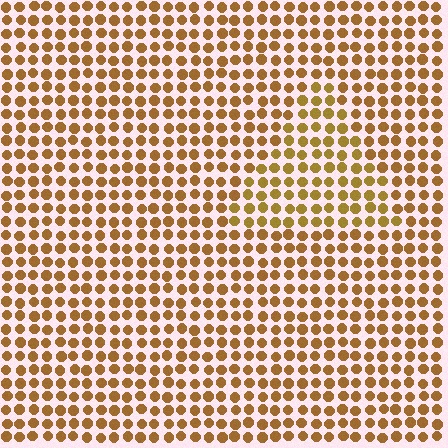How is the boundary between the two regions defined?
The boundary is defined purely by a slight shift in hue (about 14 degrees). Spacing, size, and orientation are identical on both sides.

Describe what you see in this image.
The image is filled with small brown elements in a uniform arrangement. A triangle-shaped region is visible where the elements are tinted to a slightly different hue, forming a subtle color boundary.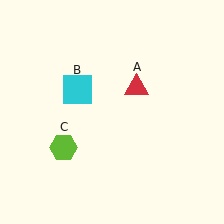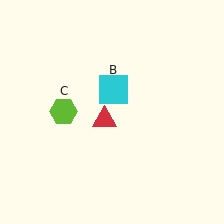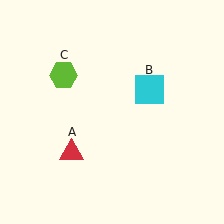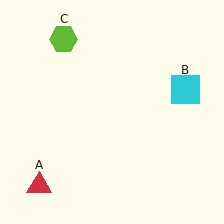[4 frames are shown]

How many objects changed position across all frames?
3 objects changed position: red triangle (object A), cyan square (object B), lime hexagon (object C).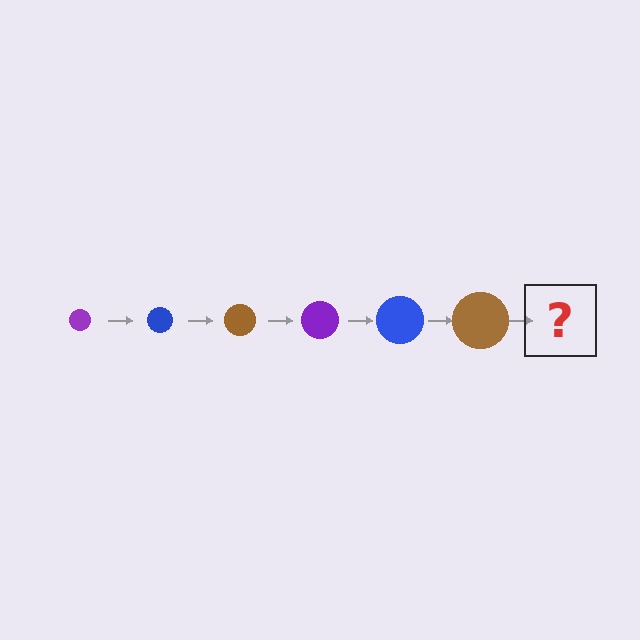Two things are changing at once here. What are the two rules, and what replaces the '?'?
The two rules are that the circle grows larger each step and the color cycles through purple, blue, and brown. The '?' should be a purple circle, larger than the previous one.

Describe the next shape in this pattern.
It should be a purple circle, larger than the previous one.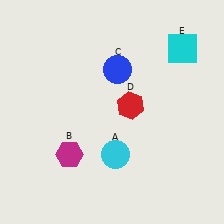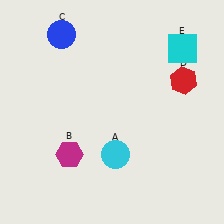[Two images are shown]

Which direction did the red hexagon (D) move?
The red hexagon (D) moved right.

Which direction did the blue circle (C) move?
The blue circle (C) moved left.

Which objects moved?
The objects that moved are: the blue circle (C), the red hexagon (D).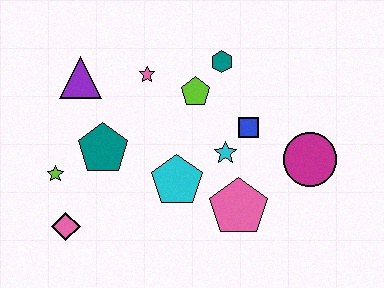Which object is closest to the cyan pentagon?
The cyan star is closest to the cyan pentagon.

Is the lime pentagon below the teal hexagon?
Yes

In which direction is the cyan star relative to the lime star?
The cyan star is to the right of the lime star.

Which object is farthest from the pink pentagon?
The purple triangle is farthest from the pink pentagon.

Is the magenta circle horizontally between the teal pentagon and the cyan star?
No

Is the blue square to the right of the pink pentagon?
Yes